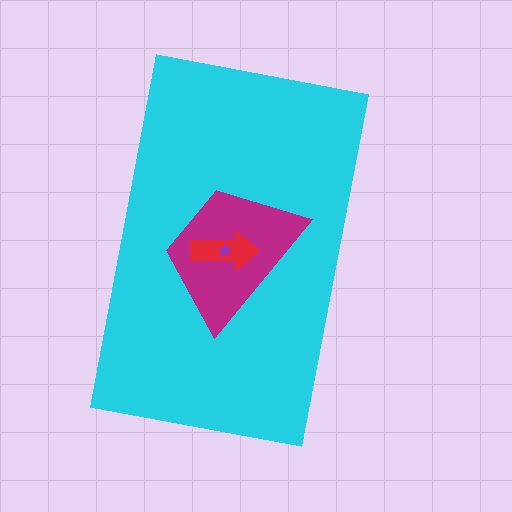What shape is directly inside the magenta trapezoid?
The red arrow.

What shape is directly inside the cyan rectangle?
The magenta trapezoid.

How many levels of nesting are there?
4.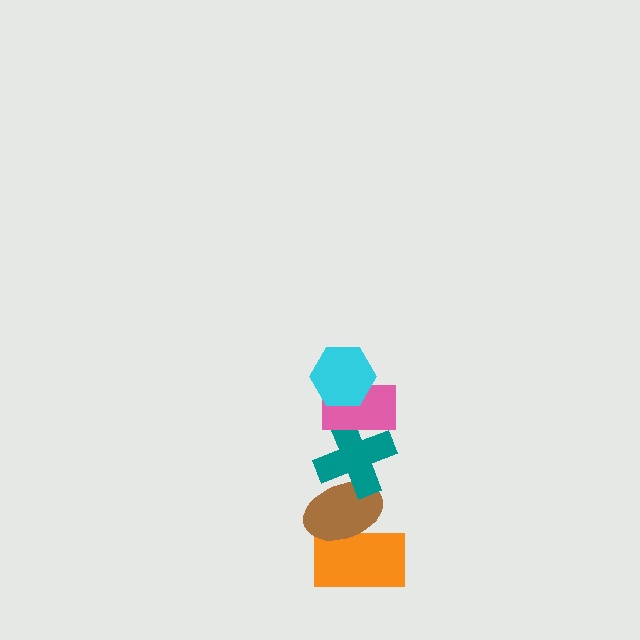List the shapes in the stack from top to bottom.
From top to bottom: the cyan hexagon, the pink rectangle, the teal cross, the brown ellipse, the orange rectangle.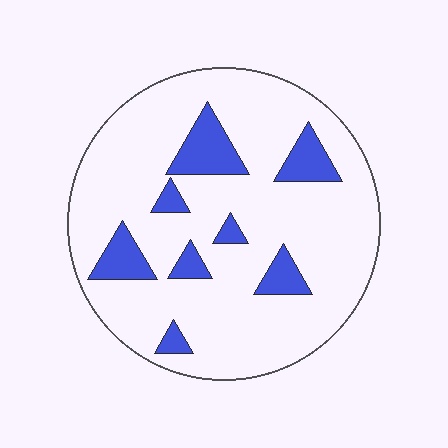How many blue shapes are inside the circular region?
8.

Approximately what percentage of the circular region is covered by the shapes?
Approximately 15%.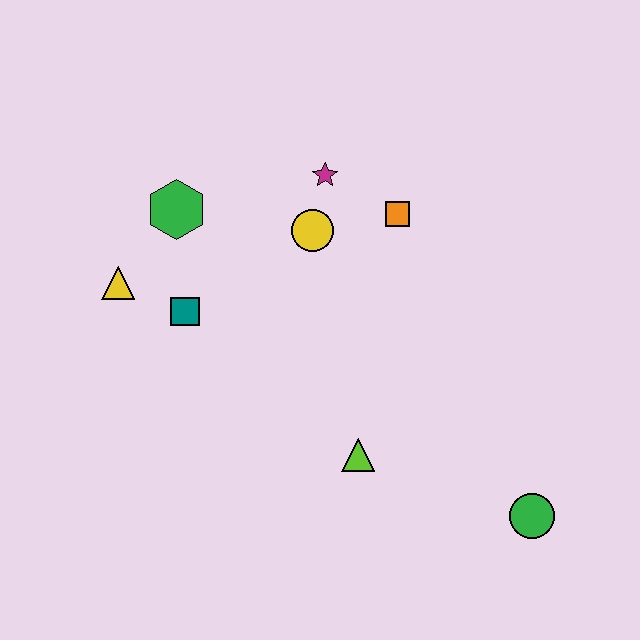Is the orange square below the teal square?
No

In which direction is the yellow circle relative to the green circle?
The yellow circle is above the green circle.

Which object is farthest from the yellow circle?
The green circle is farthest from the yellow circle.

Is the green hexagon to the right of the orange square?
No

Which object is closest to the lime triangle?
The green circle is closest to the lime triangle.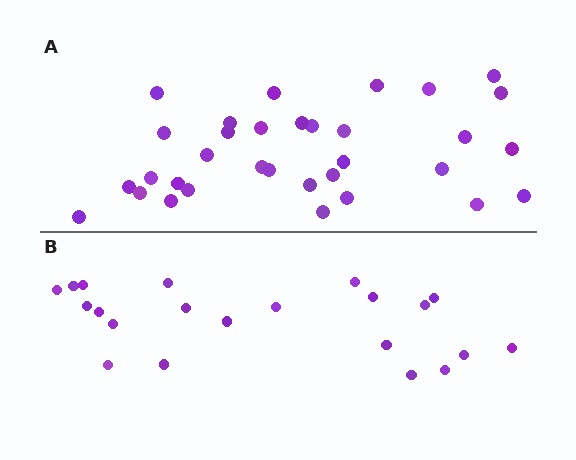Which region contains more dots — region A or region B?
Region A (the top region) has more dots.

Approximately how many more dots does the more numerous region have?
Region A has roughly 12 or so more dots than region B.